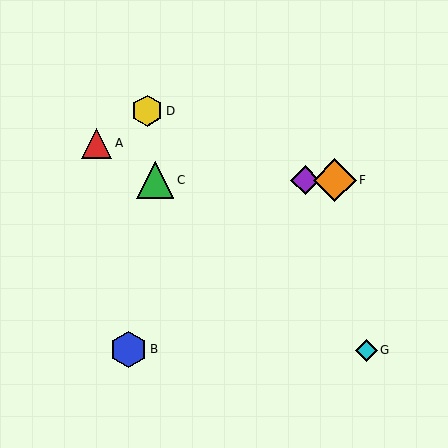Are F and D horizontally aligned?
No, F is at y≈180 and D is at y≈111.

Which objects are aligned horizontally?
Objects C, E, F are aligned horizontally.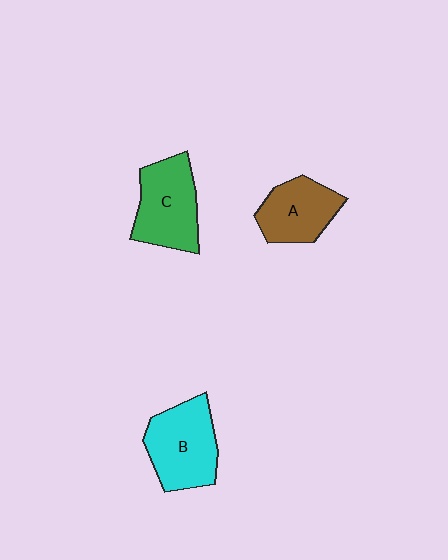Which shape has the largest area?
Shape B (cyan).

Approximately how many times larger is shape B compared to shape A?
Approximately 1.3 times.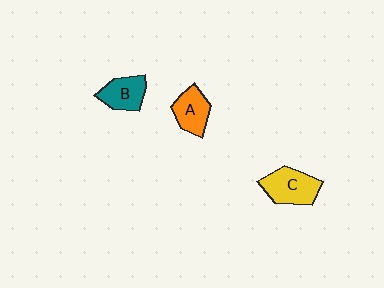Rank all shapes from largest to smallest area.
From largest to smallest: C (yellow), B (teal), A (orange).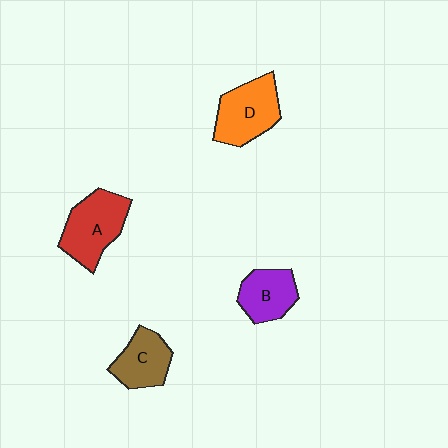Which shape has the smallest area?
Shape B (purple).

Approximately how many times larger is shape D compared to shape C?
Approximately 1.3 times.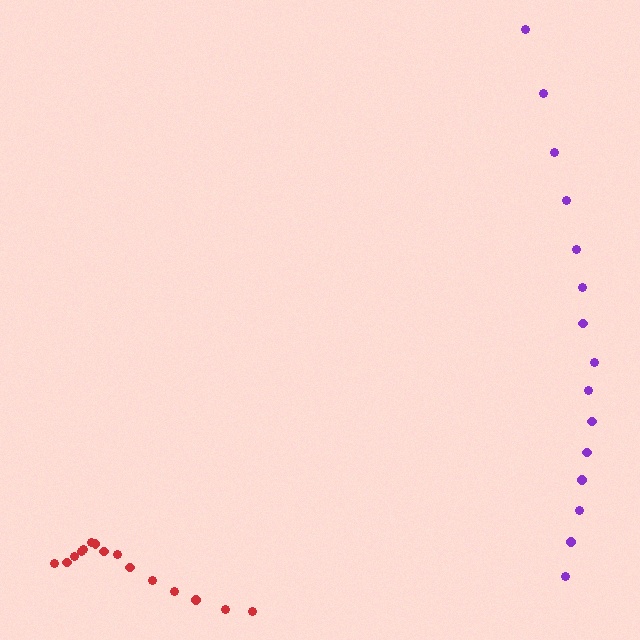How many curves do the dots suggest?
There are 2 distinct paths.